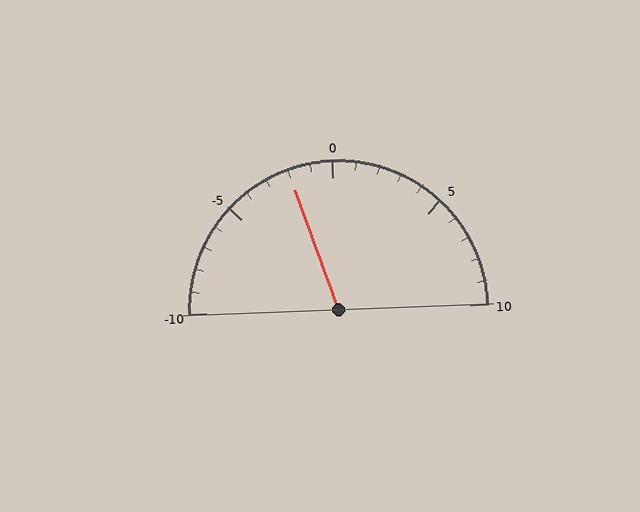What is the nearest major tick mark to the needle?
The nearest major tick mark is 0.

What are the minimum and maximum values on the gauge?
The gauge ranges from -10 to 10.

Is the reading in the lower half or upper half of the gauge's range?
The reading is in the lower half of the range (-10 to 10).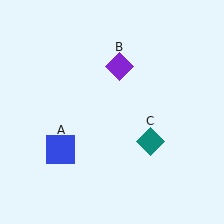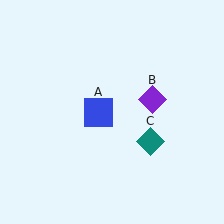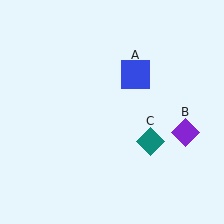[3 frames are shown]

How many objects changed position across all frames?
2 objects changed position: blue square (object A), purple diamond (object B).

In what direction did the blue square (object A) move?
The blue square (object A) moved up and to the right.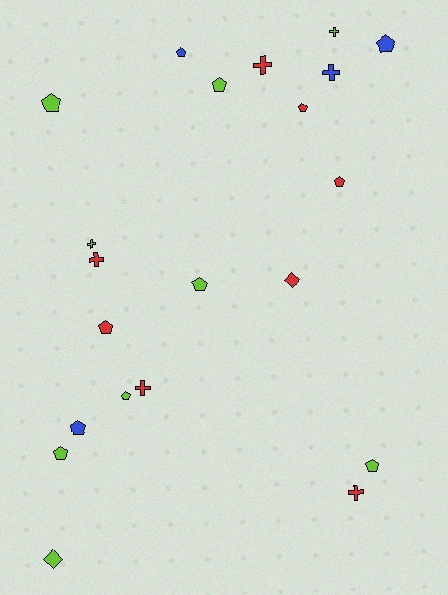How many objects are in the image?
There are 21 objects.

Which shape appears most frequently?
Pentagon, with 12 objects.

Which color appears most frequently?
Lime, with 9 objects.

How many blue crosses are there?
There is 1 blue cross.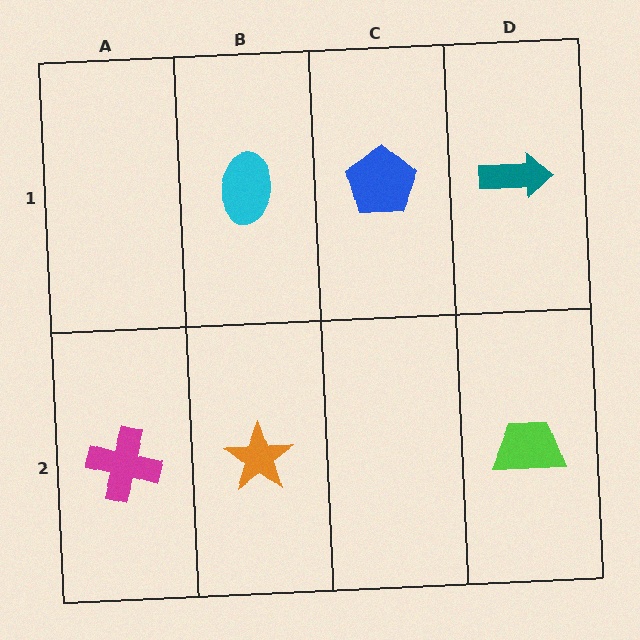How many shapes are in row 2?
3 shapes.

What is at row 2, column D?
A lime trapezoid.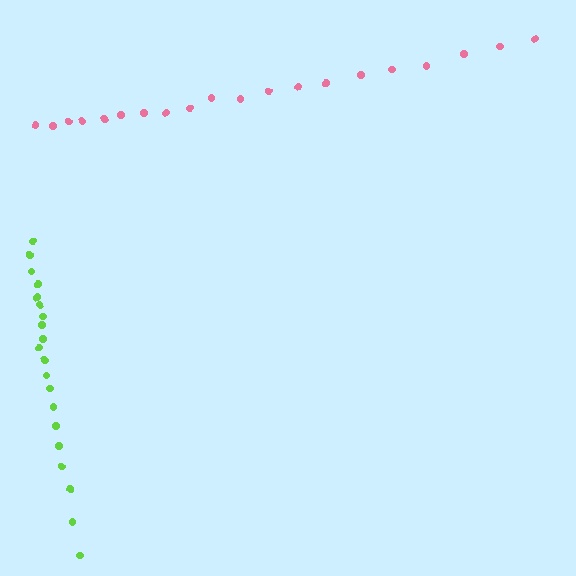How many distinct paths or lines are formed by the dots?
There are 2 distinct paths.